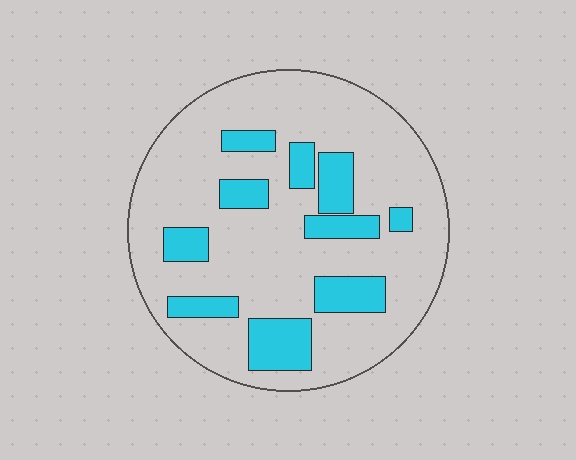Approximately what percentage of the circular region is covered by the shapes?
Approximately 20%.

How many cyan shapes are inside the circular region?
10.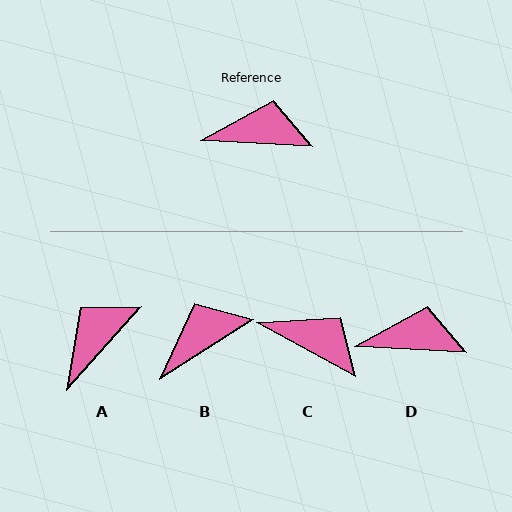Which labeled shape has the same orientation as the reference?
D.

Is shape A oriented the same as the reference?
No, it is off by about 51 degrees.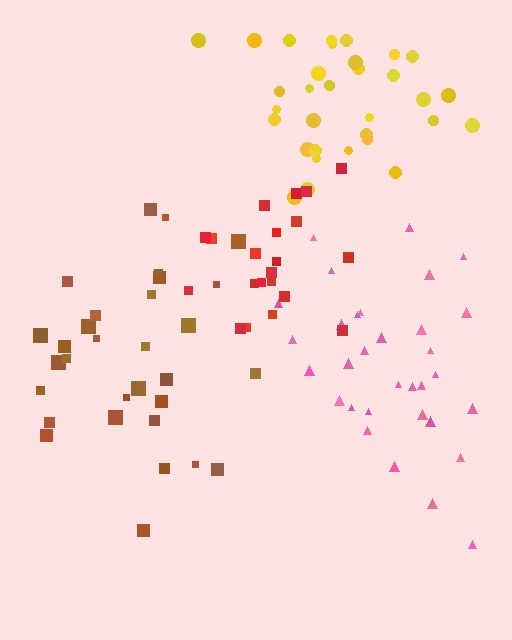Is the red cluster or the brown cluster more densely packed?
Red.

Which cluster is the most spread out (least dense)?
Pink.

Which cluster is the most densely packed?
Red.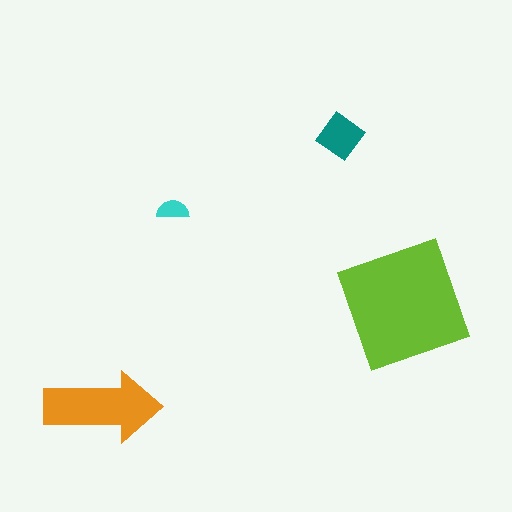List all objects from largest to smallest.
The lime square, the orange arrow, the teal diamond, the cyan semicircle.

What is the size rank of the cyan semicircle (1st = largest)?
4th.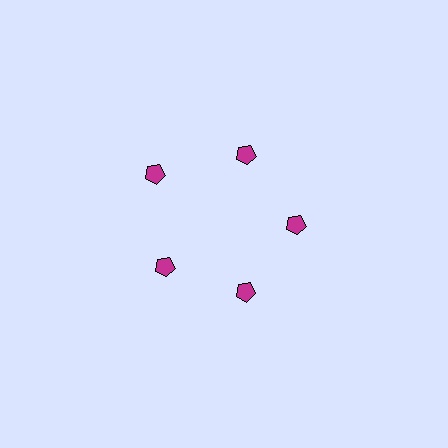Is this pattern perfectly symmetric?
No. The 5 magenta pentagons are arranged in a ring, but one element near the 10 o'clock position is pushed outward from the center, breaking the 5-fold rotational symmetry.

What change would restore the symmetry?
The symmetry would be restored by moving it inward, back onto the ring so that all 5 pentagons sit at equal angles and equal distance from the center.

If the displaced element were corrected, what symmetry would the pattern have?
It would have 5-fold rotational symmetry — the pattern would map onto itself every 72 degrees.